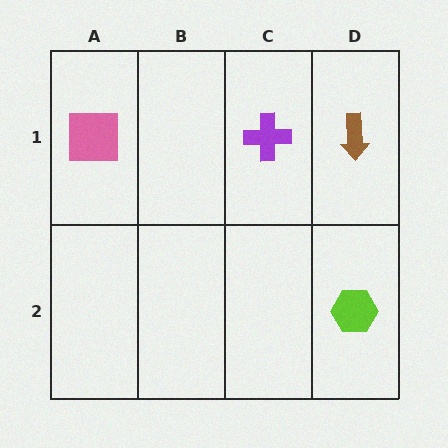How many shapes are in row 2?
1 shape.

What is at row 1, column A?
A pink square.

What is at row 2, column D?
A lime hexagon.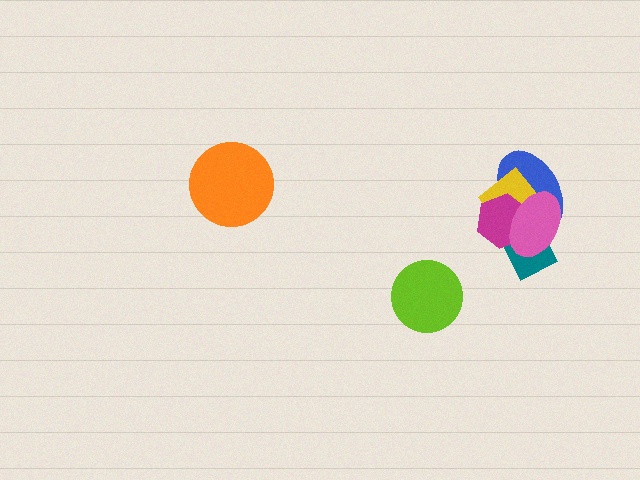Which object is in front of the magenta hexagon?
The pink ellipse is in front of the magenta hexagon.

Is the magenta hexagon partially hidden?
Yes, it is partially covered by another shape.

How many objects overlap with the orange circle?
0 objects overlap with the orange circle.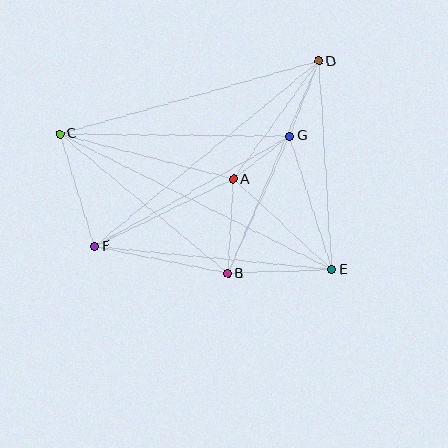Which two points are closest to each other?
Points A and G are closest to each other.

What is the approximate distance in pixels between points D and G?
The distance between D and G is approximately 81 pixels.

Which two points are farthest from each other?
Points C and E are farthest from each other.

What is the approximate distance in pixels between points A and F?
The distance between A and F is approximately 154 pixels.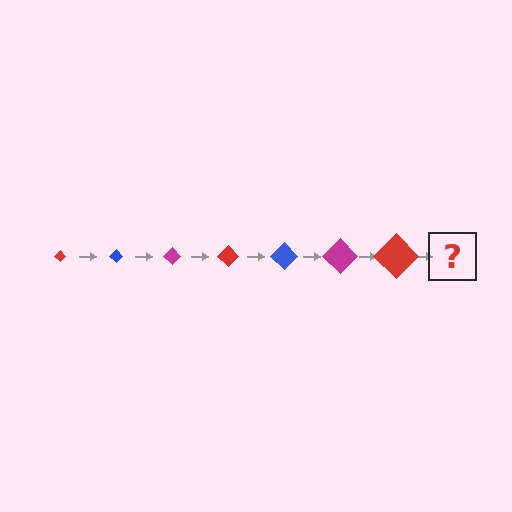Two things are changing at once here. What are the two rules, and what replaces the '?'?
The two rules are that the diamond grows larger each step and the color cycles through red, blue, and magenta. The '?' should be a blue diamond, larger than the previous one.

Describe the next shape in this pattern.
It should be a blue diamond, larger than the previous one.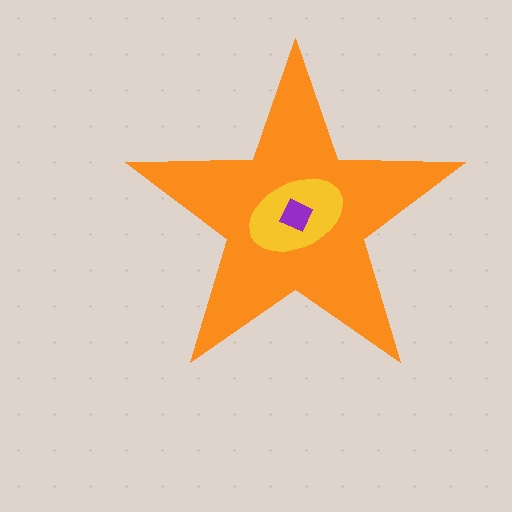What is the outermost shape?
The orange star.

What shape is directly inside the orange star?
The yellow ellipse.